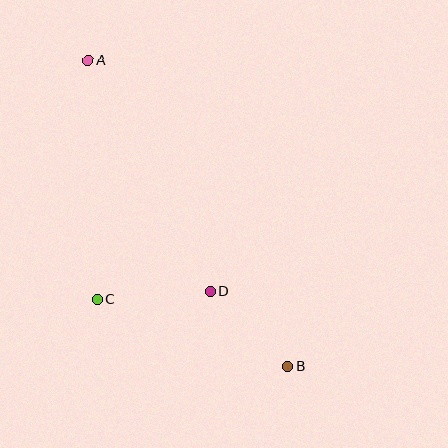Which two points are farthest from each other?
Points A and B are farthest from each other.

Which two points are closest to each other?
Points B and D are closest to each other.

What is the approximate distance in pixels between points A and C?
The distance between A and C is approximately 239 pixels.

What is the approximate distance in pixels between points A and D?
The distance between A and D is approximately 262 pixels.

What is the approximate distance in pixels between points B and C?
The distance between B and C is approximately 201 pixels.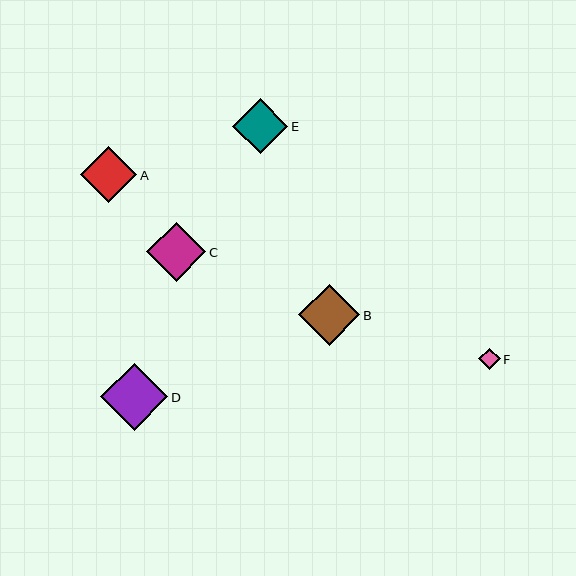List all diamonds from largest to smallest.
From largest to smallest: D, B, C, A, E, F.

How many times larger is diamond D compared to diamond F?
Diamond D is approximately 3.1 times the size of diamond F.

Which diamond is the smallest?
Diamond F is the smallest with a size of approximately 22 pixels.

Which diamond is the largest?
Diamond D is the largest with a size of approximately 67 pixels.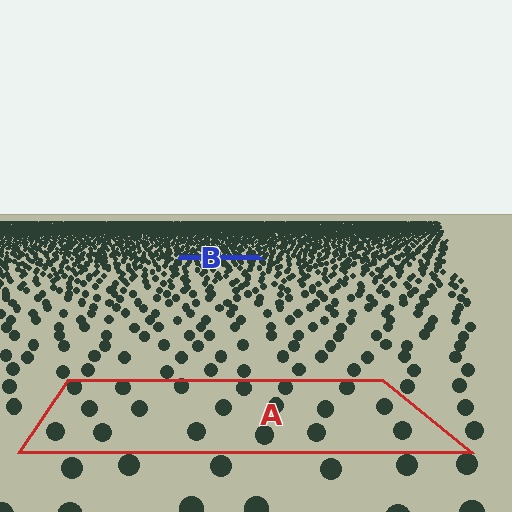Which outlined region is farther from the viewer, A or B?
Region B is farther from the viewer — the texture elements inside it appear smaller and more densely packed.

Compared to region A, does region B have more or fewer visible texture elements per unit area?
Region B has more texture elements per unit area — they are packed more densely because it is farther away.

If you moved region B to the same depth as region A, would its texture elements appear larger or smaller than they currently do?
They would appear larger. At a closer depth, the same texture elements are projected at a bigger on-screen size.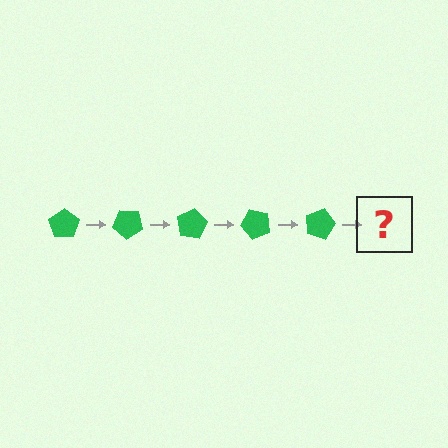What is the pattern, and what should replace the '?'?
The pattern is that the pentagon rotates 40 degrees each step. The '?' should be a green pentagon rotated 200 degrees.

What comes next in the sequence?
The next element should be a green pentagon rotated 200 degrees.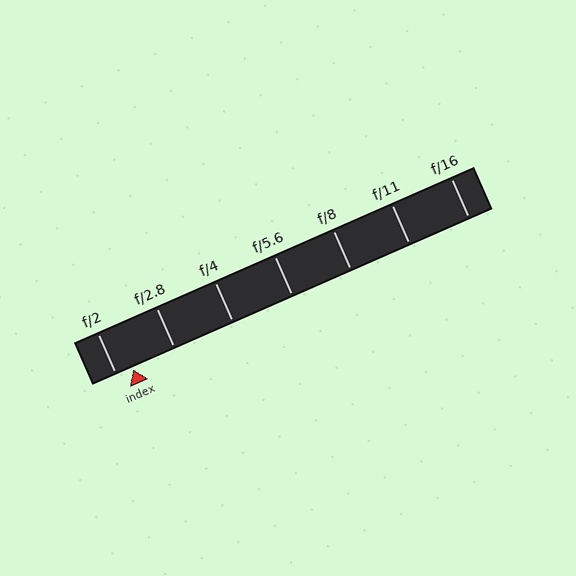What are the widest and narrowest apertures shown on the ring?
The widest aperture shown is f/2 and the narrowest is f/16.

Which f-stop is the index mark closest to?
The index mark is closest to f/2.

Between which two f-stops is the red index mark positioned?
The index mark is between f/2 and f/2.8.